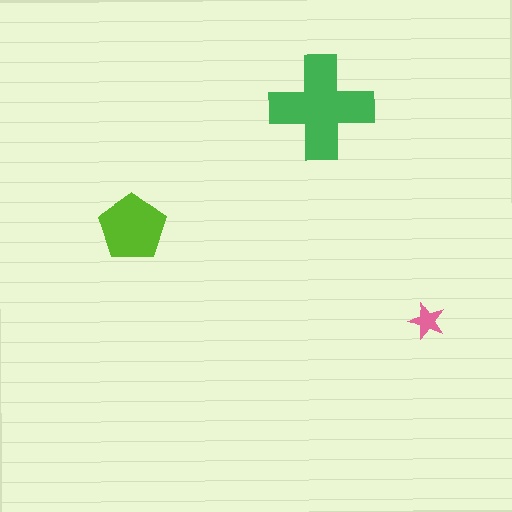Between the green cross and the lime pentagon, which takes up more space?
The green cross.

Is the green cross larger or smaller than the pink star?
Larger.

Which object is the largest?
The green cross.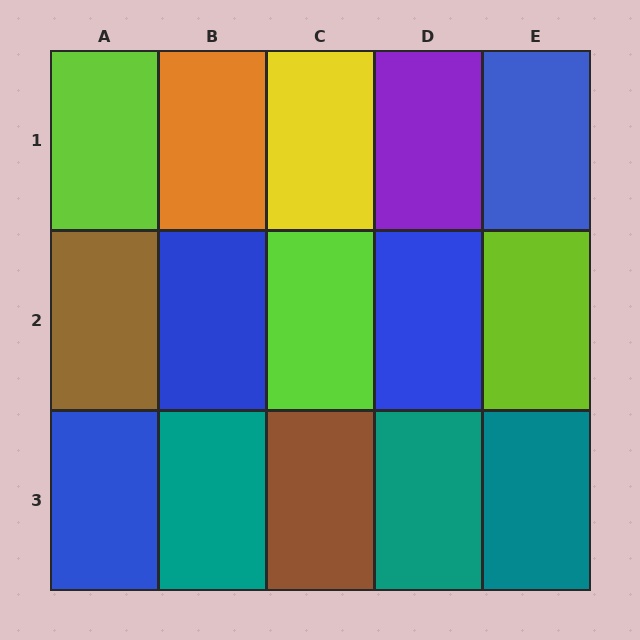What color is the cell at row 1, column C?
Yellow.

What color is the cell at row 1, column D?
Purple.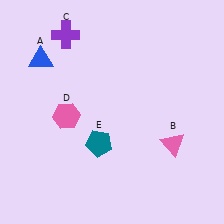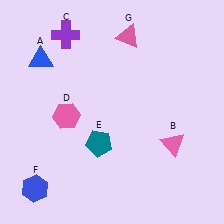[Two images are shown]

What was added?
A blue hexagon (F), a pink triangle (G) were added in Image 2.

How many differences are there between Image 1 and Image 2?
There are 2 differences between the two images.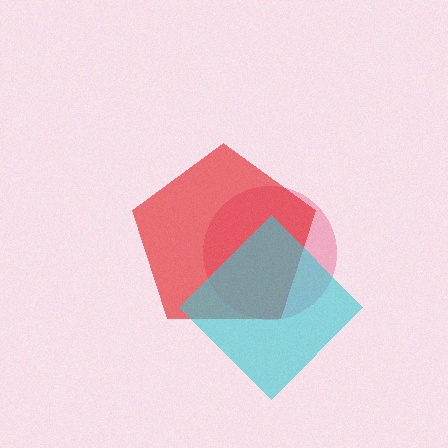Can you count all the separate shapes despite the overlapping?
Yes, there are 3 separate shapes.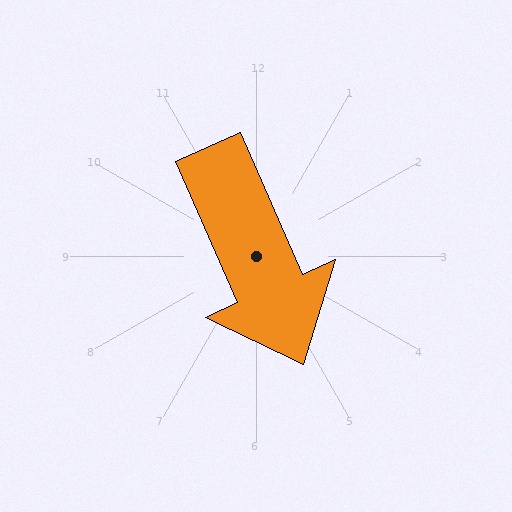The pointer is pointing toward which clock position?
Roughly 5 o'clock.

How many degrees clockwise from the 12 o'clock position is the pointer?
Approximately 156 degrees.